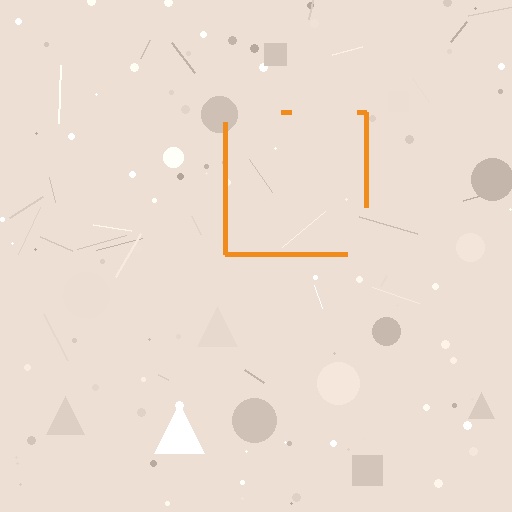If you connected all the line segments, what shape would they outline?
They would outline a square.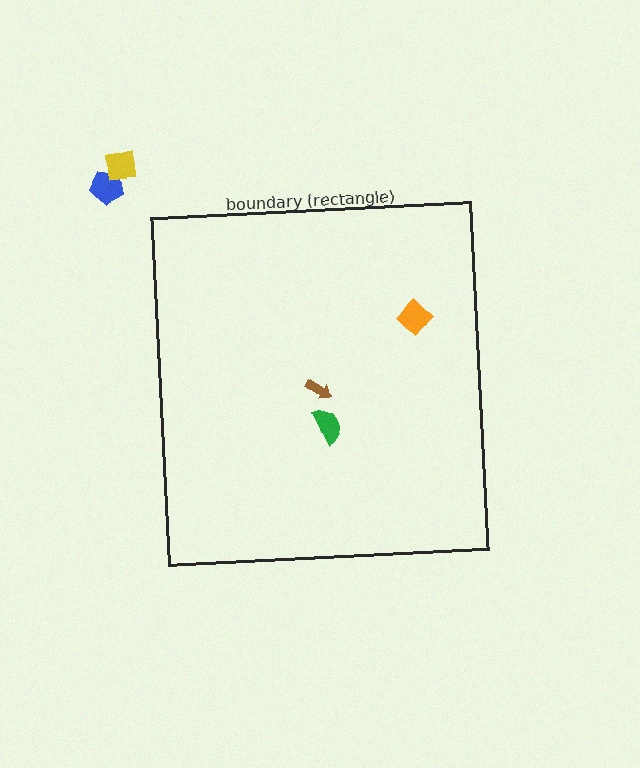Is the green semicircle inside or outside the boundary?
Inside.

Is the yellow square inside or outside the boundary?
Outside.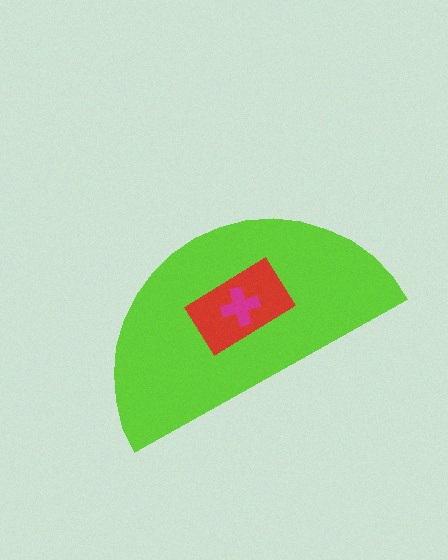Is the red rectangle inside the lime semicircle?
Yes.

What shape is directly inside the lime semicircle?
The red rectangle.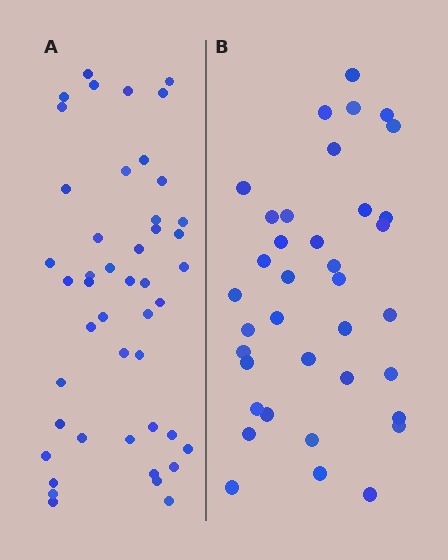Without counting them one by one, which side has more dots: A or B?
Region A (the left region) has more dots.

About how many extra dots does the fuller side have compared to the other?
Region A has roughly 8 or so more dots than region B.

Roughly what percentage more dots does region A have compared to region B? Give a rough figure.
About 25% more.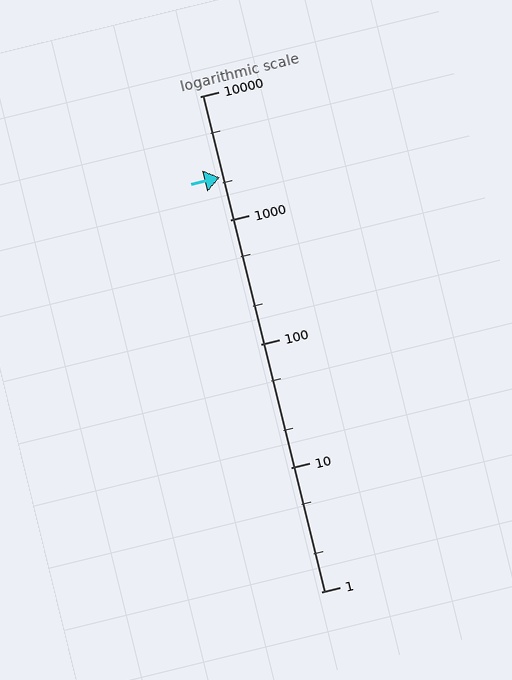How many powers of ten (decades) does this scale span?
The scale spans 4 decades, from 1 to 10000.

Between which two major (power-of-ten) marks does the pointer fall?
The pointer is between 1000 and 10000.